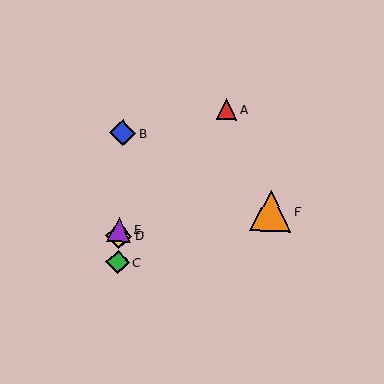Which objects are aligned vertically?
Objects B, C, D, E are aligned vertically.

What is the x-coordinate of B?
Object B is at x≈123.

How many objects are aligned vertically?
4 objects (B, C, D, E) are aligned vertically.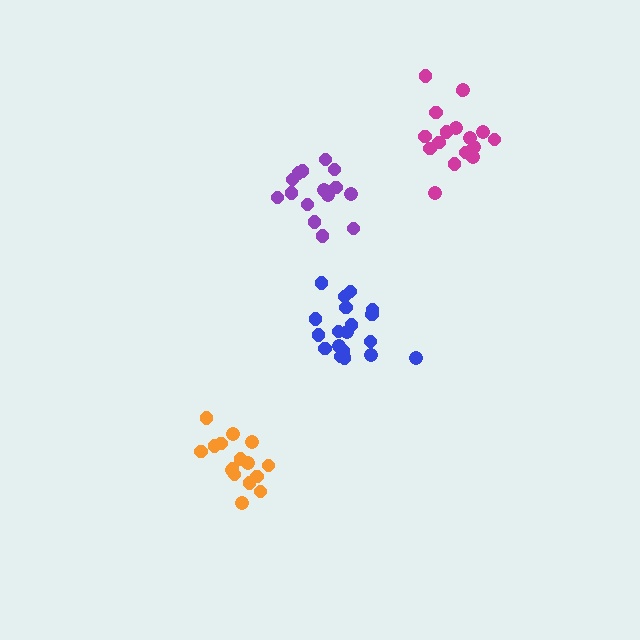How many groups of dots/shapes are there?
There are 4 groups.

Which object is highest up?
The magenta cluster is topmost.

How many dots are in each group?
Group 1: 19 dots, Group 2: 16 dots, Group 3: 15 dots, Group 4: 18 dots (68 total).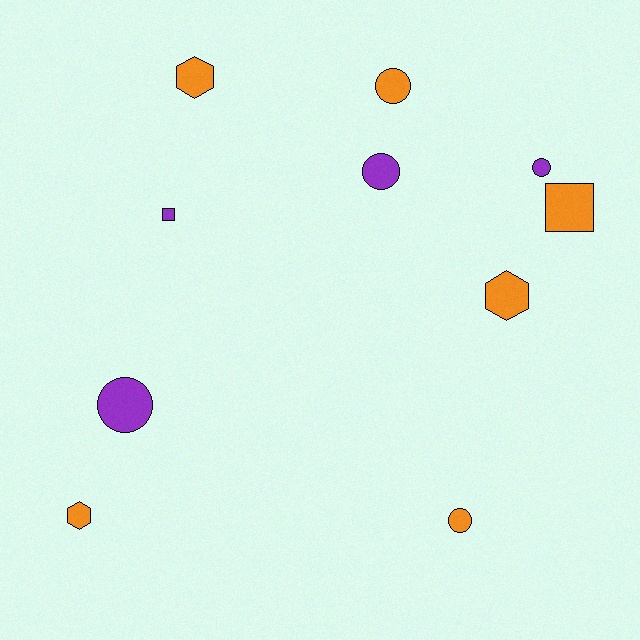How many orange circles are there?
There are 2 orange circles.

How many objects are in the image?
There are 10 objects.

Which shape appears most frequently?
Circle, with 5 objects.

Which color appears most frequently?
Orange, with 6 objects.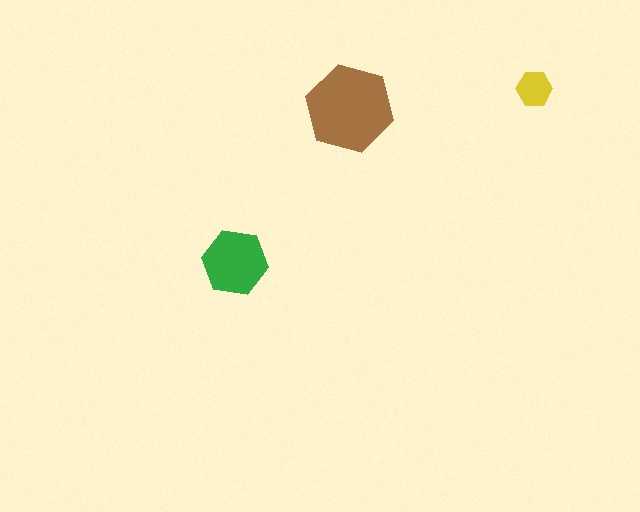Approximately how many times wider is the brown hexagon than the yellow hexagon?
About 2.5 times wider.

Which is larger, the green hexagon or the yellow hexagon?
The green one.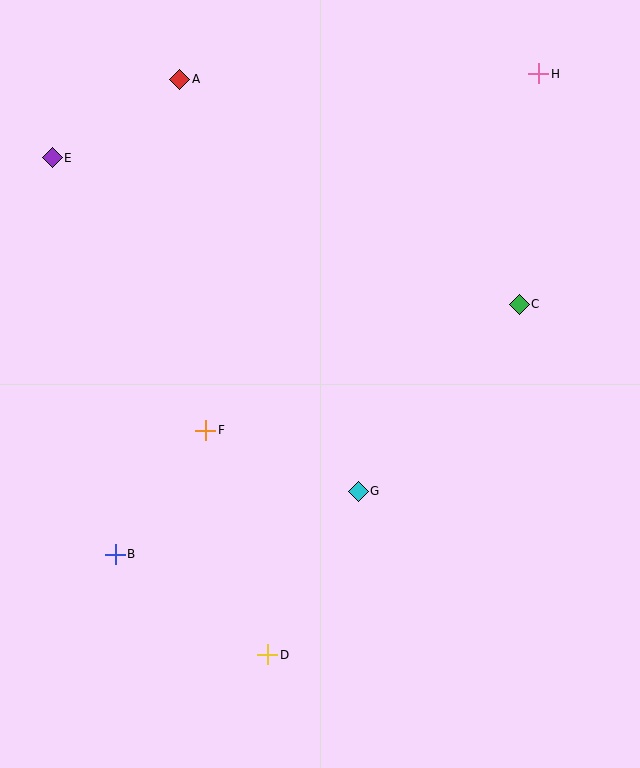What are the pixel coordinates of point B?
Point B is at (115, 554).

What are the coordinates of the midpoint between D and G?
The midpoint between D and G is at (313, 573).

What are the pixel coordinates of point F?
Point F is at (206, 430).